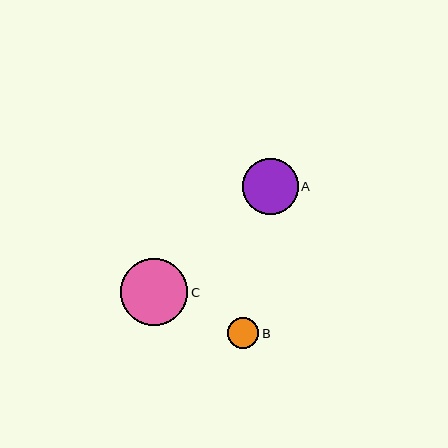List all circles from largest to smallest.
From largest to smallest: C, A, B.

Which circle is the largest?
Circle C is the largest with a size of approximately 67 pixels.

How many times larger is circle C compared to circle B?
Circle C is approximately 2.1 times the size of circle B.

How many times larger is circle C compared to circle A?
Circle C is approximately 1.2 times the size of circle A.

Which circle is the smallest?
Circle B is the smallest with a size of approximately 32 pixels.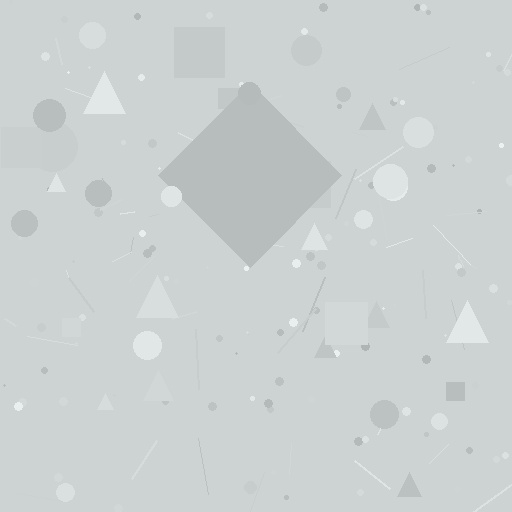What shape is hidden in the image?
A diamond is hidden in the image.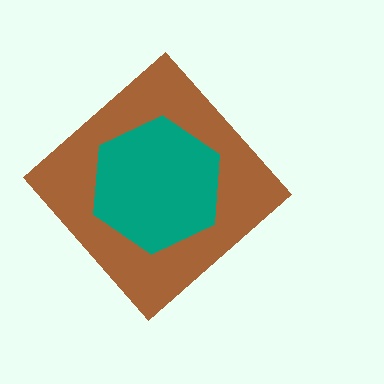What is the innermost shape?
The teal hexagon.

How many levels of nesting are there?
2.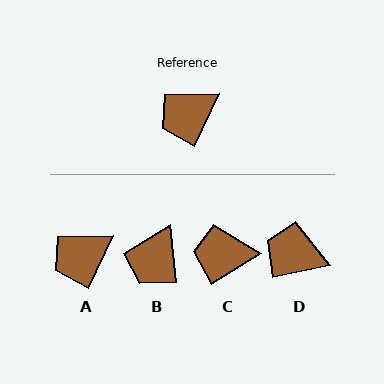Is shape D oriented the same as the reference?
No, it is off by about 53 degrees.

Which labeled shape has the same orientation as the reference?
A.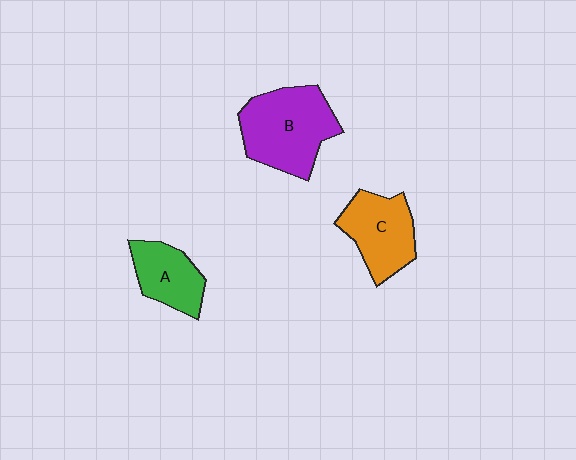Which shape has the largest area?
Shape B (purple).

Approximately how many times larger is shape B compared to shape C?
Approximately 1.4 times.